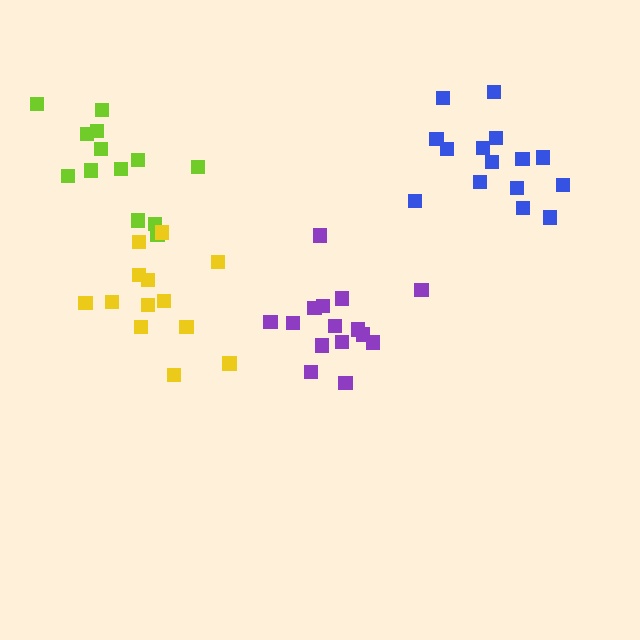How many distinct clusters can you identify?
There are 4 distinct clusters.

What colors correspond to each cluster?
The clusters are colored: blue, lime, yellow, purple.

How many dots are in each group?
Group 1: 15 dots, Group 2: 13 dots, Group 3: 13 dots, Group 4: 15 dots (56 total).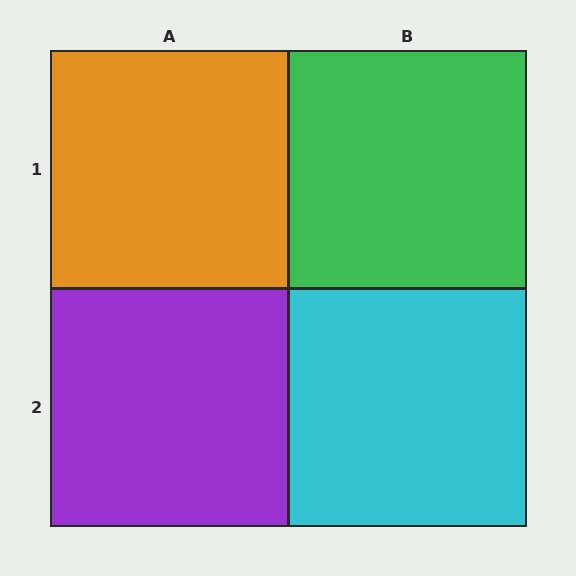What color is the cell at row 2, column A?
Purple.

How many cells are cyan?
1 cell is cyan.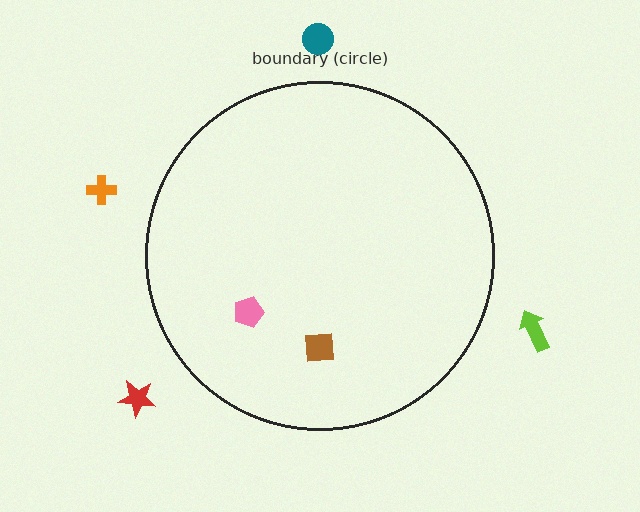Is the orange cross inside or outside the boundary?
Outside.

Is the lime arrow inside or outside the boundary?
Outside.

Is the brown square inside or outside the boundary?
Inside.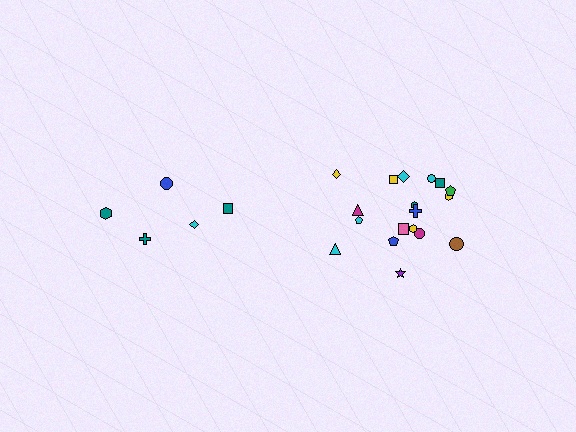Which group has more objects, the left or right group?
The right group.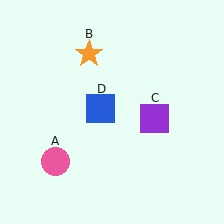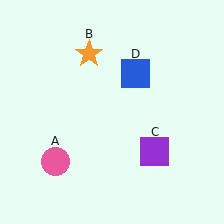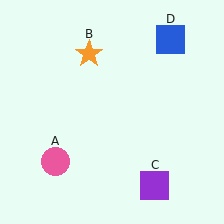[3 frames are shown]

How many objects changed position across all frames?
2 objects changed position: purple square (object C), blue square (object D).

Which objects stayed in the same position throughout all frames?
Pink circle (object A) and orange star (object B) remained stationary.